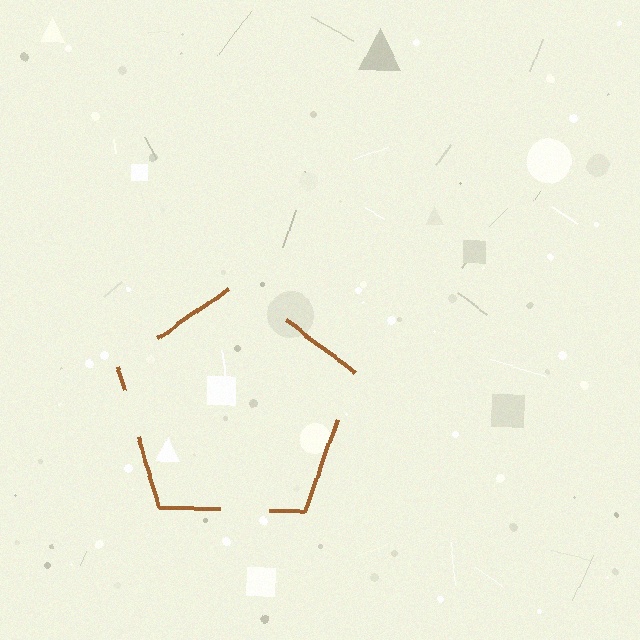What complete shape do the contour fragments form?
The contour fragments form a pentagon.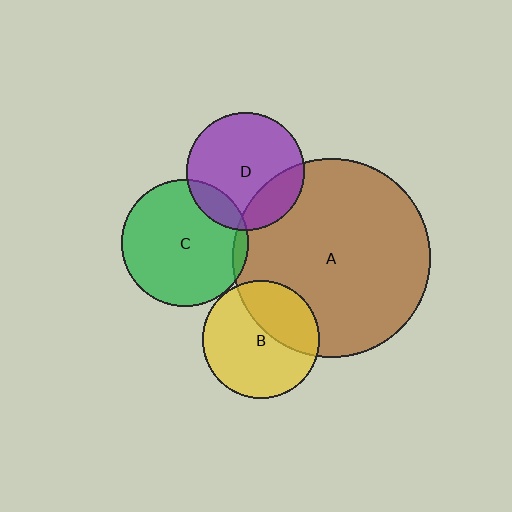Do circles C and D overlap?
Yes.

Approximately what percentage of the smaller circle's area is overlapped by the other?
Approximately 15%.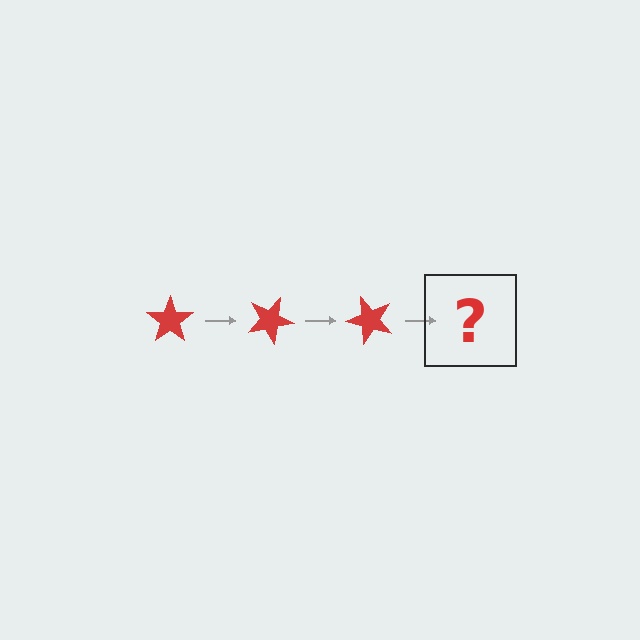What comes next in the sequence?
The next element should be a red star rotated 75 degrees.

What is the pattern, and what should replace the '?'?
The pattern is that the star rotates 25 degrees each step. The '?' should be a red star rotated 75 degrees.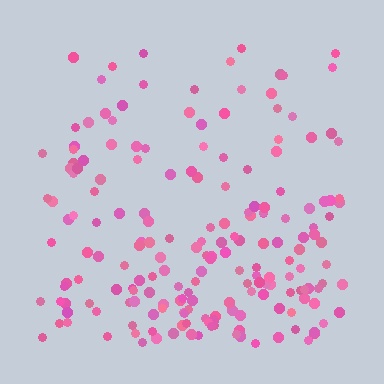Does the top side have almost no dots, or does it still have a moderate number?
Still a moderate number, just noticeably fewer than the bottom.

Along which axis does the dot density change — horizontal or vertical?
Vertical.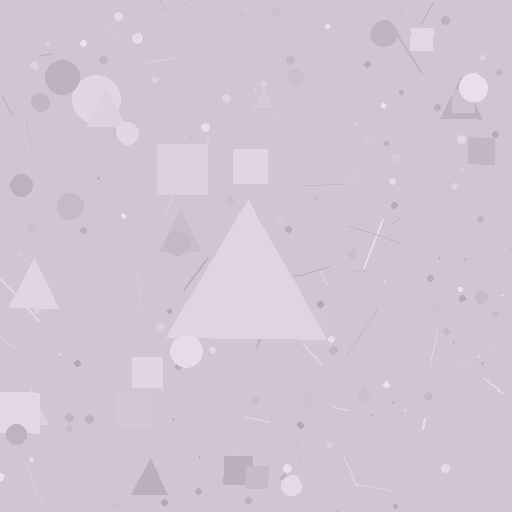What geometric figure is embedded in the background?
A triangle is embedded in the background.